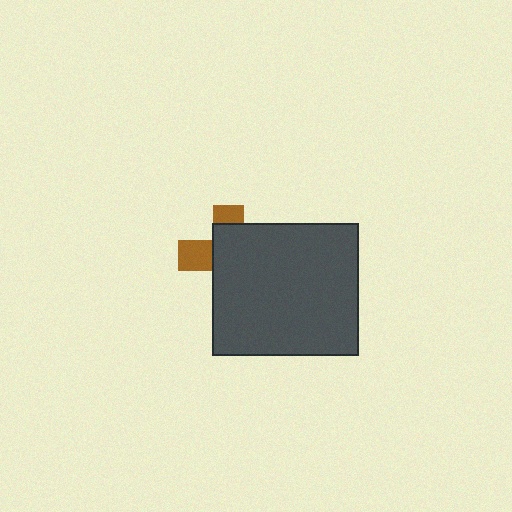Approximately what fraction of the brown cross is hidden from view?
Roughly 69% of the brown cross is hidden behind the dark gray rectangle.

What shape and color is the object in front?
The object in front is a dark gray rectangle.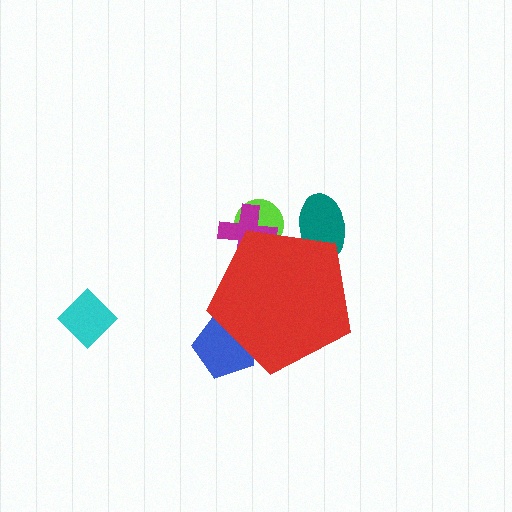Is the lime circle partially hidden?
Yes, the lime circle is partially hidden behind the red pentagon.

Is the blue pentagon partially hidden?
Yes, the blue pentagon is partially hidden behind the red pentagon.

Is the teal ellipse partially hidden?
Yes, the teal ellipse is partially hidden behind the red pentagon.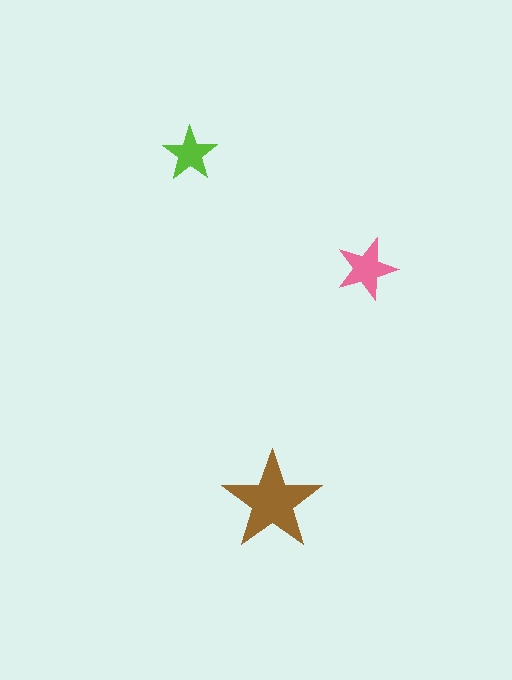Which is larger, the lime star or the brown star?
The brown one.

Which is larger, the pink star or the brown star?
The brown one.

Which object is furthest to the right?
The pink star is rightmost.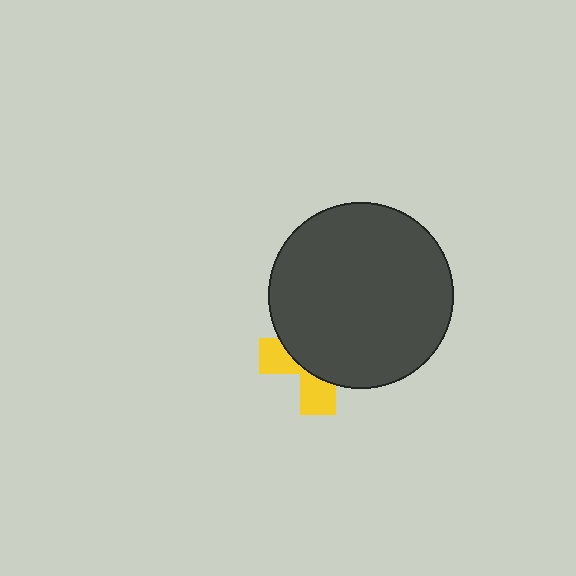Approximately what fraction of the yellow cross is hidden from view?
Roughly 66% of the yellow cross is hidden behind the dark gray circle.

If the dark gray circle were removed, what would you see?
You would see the complete yellow cross.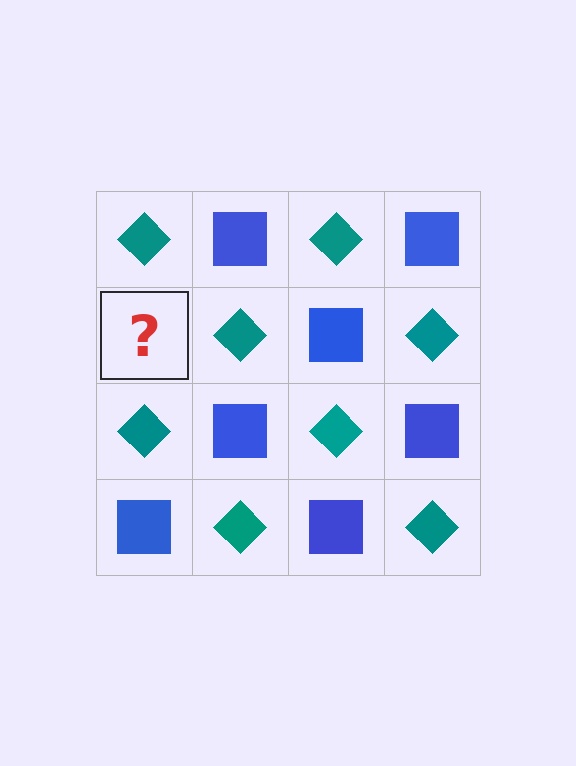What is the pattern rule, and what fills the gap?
The rule is that it alternates teal diamond and blue square in a checkerboard pattern. The gap should be filled with a blue square.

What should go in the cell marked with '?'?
The missing cell should contain a blue square.